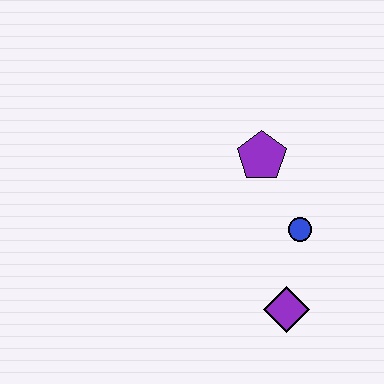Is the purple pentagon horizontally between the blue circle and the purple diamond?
No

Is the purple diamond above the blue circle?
No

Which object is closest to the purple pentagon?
The blue circle is closest to the purple pentagon.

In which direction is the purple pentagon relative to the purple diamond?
The purple pentagon is above the purple diamond.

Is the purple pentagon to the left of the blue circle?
Yes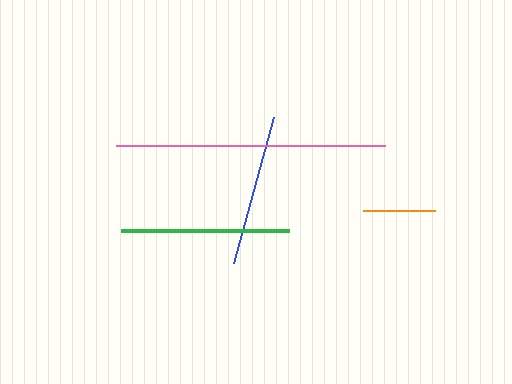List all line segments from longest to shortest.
From longest to shortest: pink, green, blue, orange.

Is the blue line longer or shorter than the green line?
The green line is longer than the blue line.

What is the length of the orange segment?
The orange segment is approximately 72 pixels long.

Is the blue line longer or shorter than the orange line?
The blue line is longer than the orange line.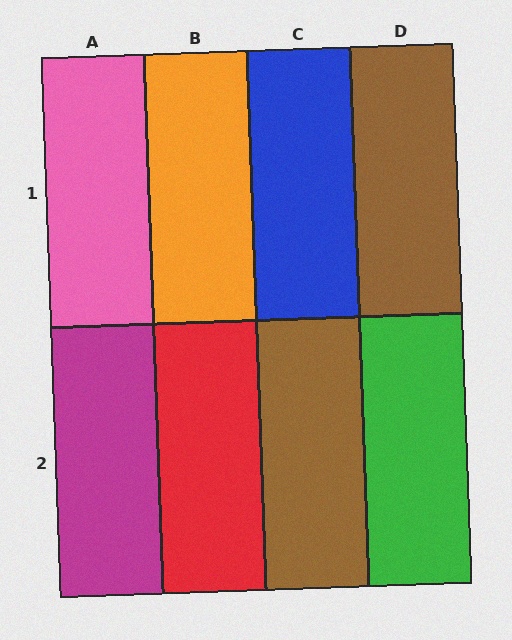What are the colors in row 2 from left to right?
Magenta, red, brown, green.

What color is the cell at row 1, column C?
Blue.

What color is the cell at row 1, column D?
Brown.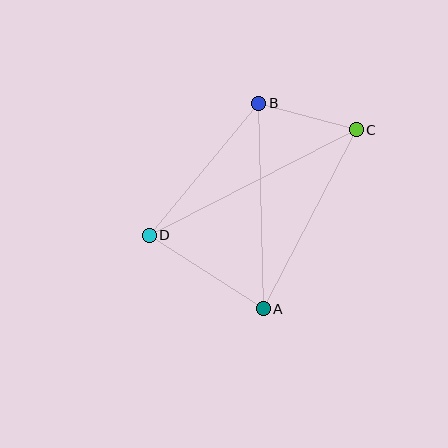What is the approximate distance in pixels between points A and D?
The distance between A and D is approximately 136 pixels.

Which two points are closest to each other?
Points B and C are closest to each other.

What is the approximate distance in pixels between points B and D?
The distance between B and D is approximately 172 pixels.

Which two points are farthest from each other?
Points C and D are farthest from each other.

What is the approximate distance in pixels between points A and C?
The distance between A and C is approximately 202 pixels.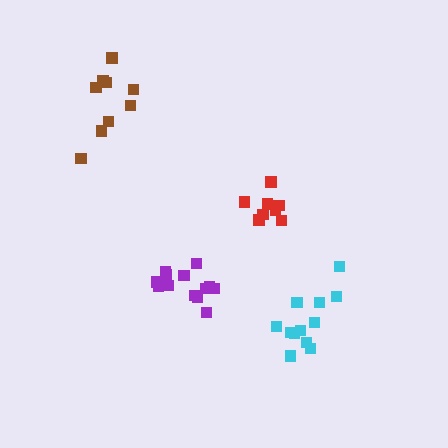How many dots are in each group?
Group 1: 13 dots, Group 2: 12 dots, Group 3: 8 dots, Group 4: 9 dots (42 total).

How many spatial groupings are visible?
There are 4 spatial groupings.